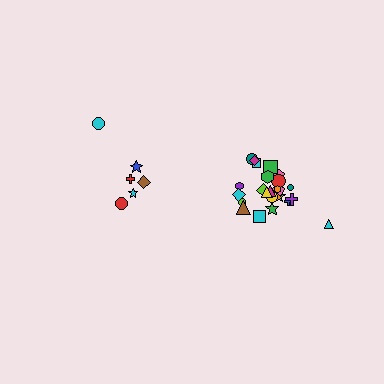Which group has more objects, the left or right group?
The right group.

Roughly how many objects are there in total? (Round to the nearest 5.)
Roughly 30 objects in total.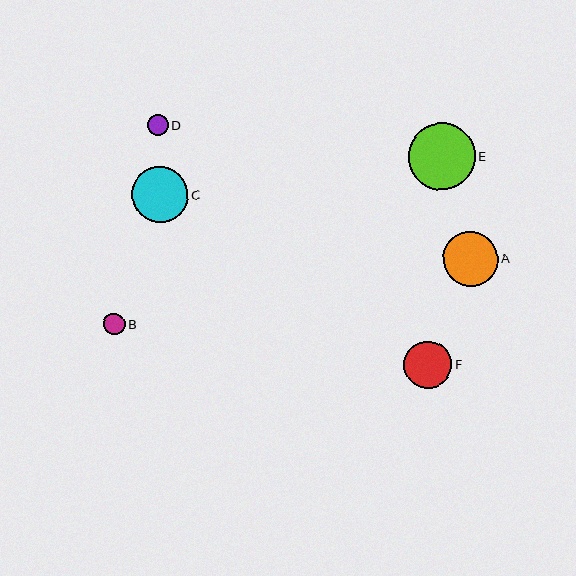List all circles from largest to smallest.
From largest to smallest: E, C, A, F, B, D.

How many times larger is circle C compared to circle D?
Circle C is approximately 2.6 times the size of circle D.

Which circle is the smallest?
Circle D is the smallest with a size of approximately 21 pixels.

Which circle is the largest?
Circle E is the largest with a size of approximately 66 pixels.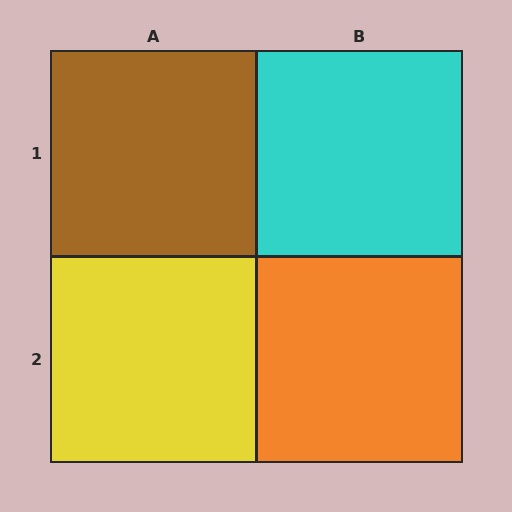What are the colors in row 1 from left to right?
Brown, cyan.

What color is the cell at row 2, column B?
Orange.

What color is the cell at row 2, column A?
Yellow.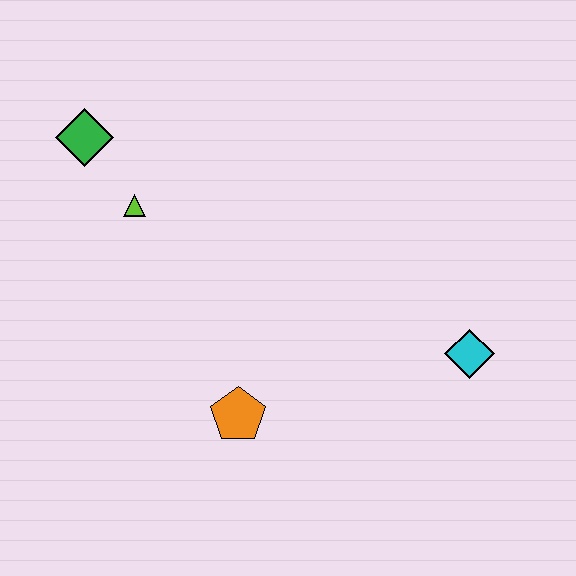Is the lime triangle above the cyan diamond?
Yes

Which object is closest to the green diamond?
The lime triangle is closest to the green diamond.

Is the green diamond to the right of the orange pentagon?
No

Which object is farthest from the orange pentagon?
The green diamond is farthest from the orange pentagon.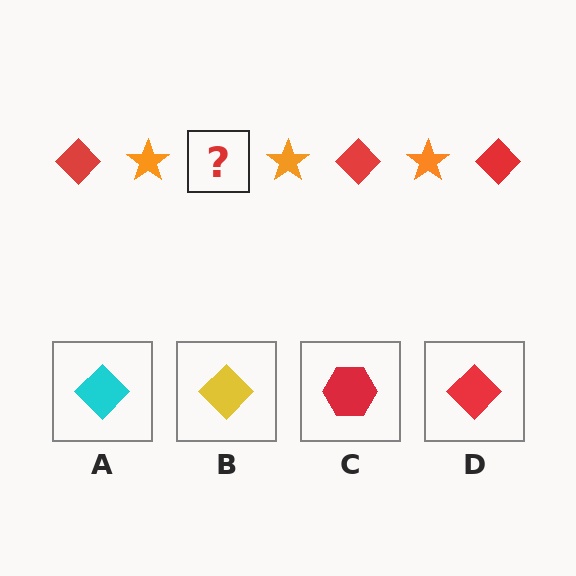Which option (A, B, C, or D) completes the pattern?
D.